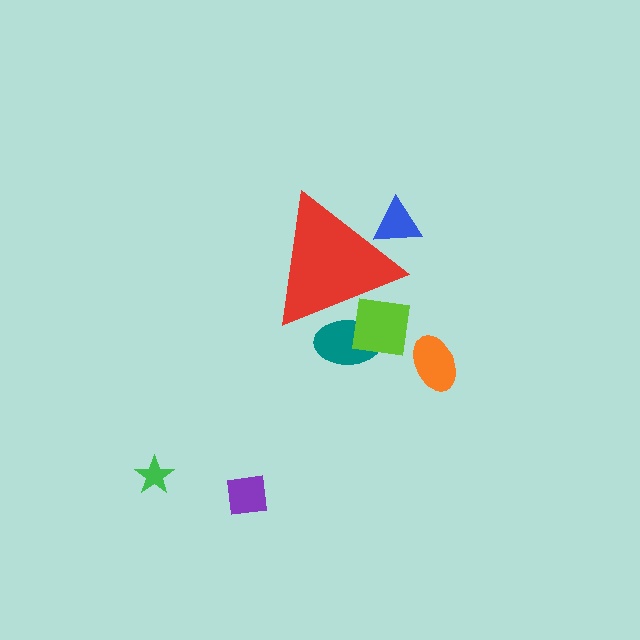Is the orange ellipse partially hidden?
No, the orange ellipse is fully visible.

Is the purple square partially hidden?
No, the purple square is fully visible.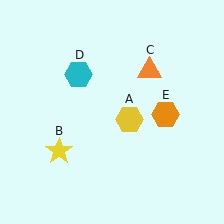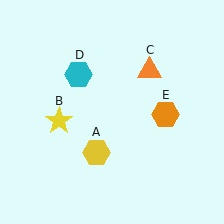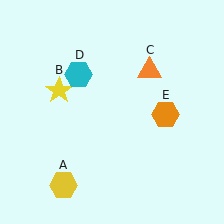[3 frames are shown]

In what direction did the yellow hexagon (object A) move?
The yellow hexagon (object A) moved down and to the left.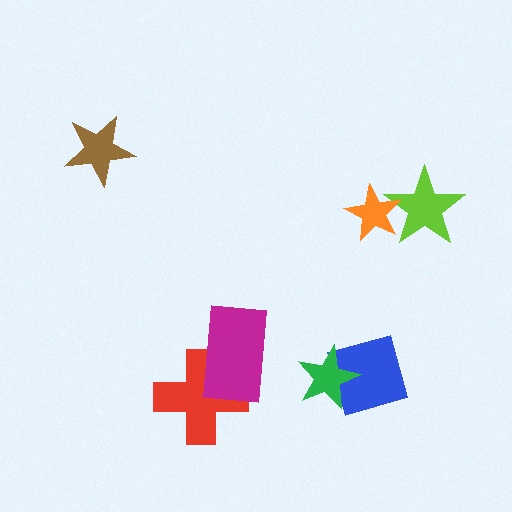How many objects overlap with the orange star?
1 object overlaps with the orange star.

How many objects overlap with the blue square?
1 object overlaps with the blue square.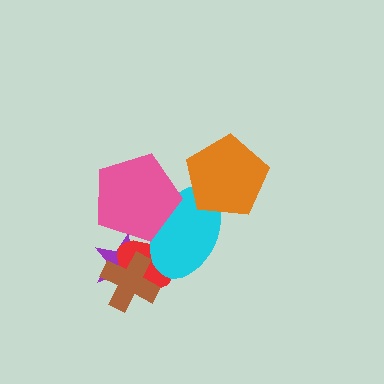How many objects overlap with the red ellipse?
4 objects overlap with the red ellipse.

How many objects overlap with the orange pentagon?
1 object overlaps with the orange pentagon.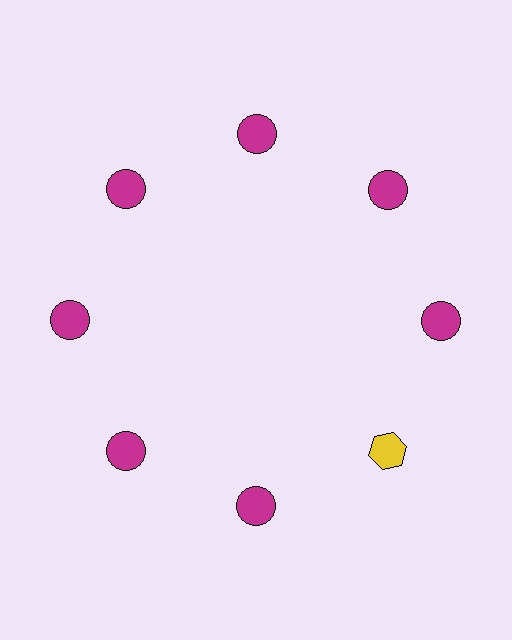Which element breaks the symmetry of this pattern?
The yellow hexagon at roughly the 4 o'clock position breaks the symmetry. All other shapes are magenta circles.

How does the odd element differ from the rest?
It differs in both color (yellow instead of magenta) and shape (hexagon instead of circle).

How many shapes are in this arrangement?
There are 8 shapes arranged in a ring pattern.